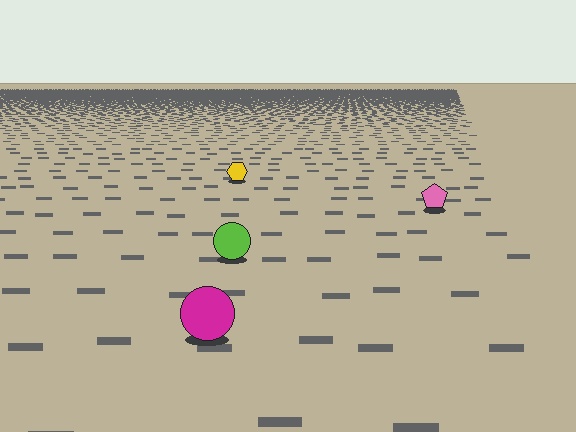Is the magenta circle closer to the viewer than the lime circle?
Yes. The magenta circle is closer — you can tell from the texture gradient: the ground texture is coarser near it.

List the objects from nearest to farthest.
From nearest to farthest: the magenta circle, the lime circle, the pink pentagon, the yellow hexagon.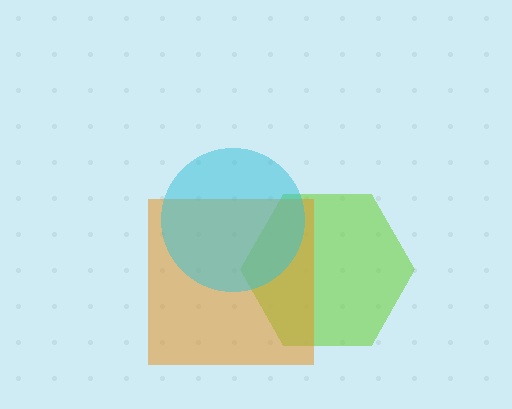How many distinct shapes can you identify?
There are 3 distinct shapes: a lime hexagon, an orange square, a cyan circle.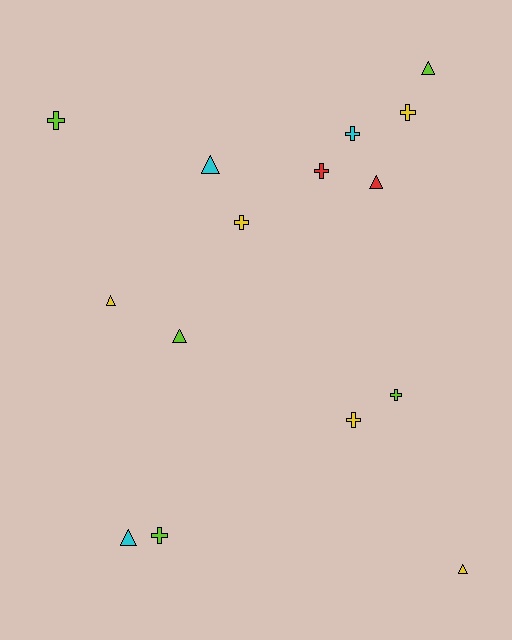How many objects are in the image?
There are 15 objects.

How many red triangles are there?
There is 1 red triangle.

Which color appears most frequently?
Yellow, with 5 objects.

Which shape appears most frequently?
Cross, with 8 objects.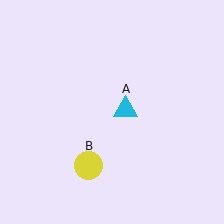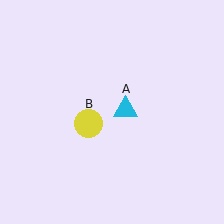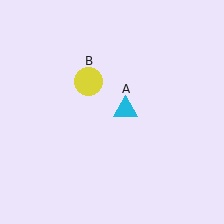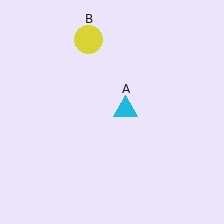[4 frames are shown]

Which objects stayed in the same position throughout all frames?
Cyan triangle (object A) remained stationary.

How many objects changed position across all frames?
1 object changed position: yellow circle (object B).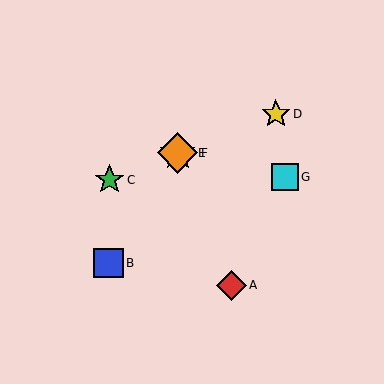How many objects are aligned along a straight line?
4 objects (C, D, E, F) are aligned along a straight line.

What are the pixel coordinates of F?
Object F is at (178, 153).